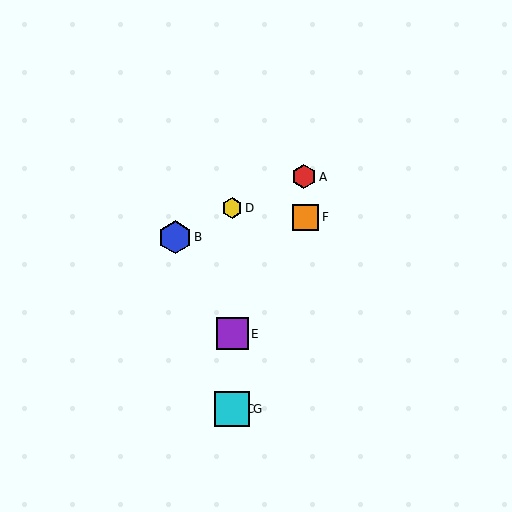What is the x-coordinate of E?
Object E is at x≈232.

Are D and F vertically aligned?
No, D is at x≈232 and F is at x≈305.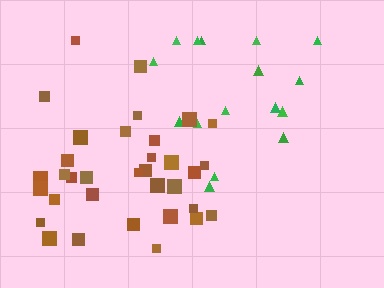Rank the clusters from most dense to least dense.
brown, green.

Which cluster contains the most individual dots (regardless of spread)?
Brown (34).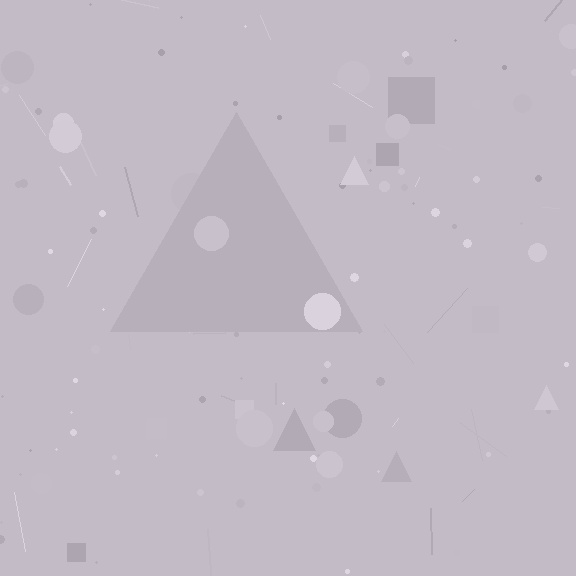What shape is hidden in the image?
A triangle is hidden in the image.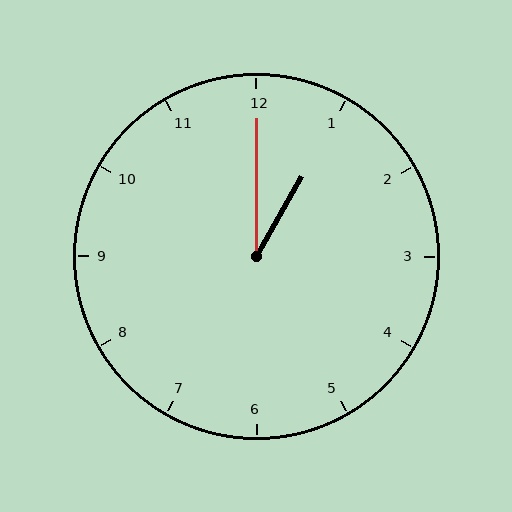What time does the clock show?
1:00.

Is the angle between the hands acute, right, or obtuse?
It is acute.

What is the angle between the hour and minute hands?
Approximately 30 degrees.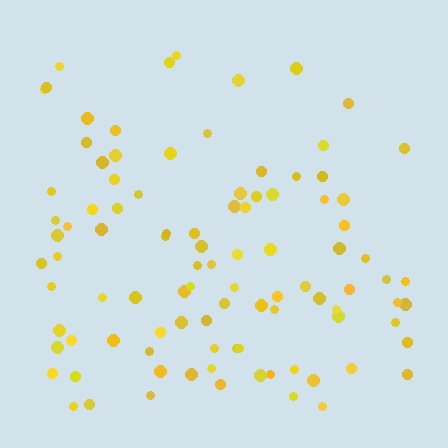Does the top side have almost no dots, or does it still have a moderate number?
Still a moderate number, just noticeably fewer than the bottom.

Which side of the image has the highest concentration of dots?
The bottom.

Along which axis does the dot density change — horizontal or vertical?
Vertical.